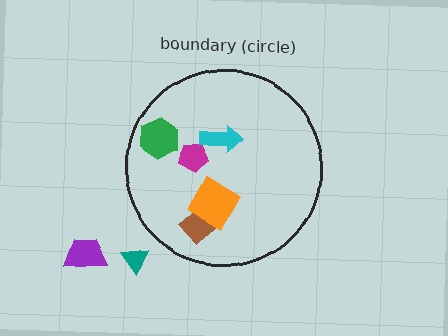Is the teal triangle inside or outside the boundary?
Outside.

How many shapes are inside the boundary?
5 inside, 2 outside.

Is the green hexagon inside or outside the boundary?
Inside.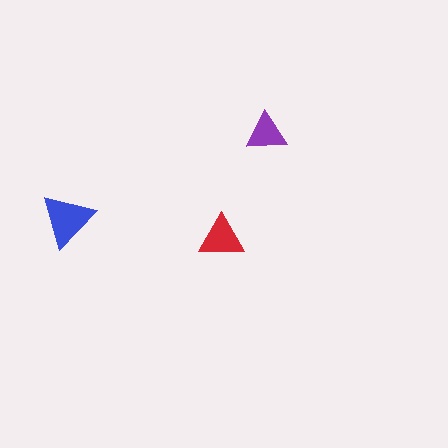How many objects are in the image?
There are 3 objects in the image.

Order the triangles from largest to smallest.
the blue one, the red one, the purple one.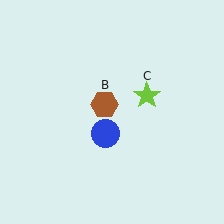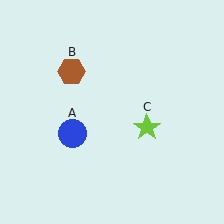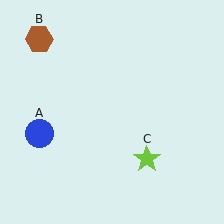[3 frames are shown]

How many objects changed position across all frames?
3 objects changed position: blue circle (object A), brown hexagon (object B), lime star (object C).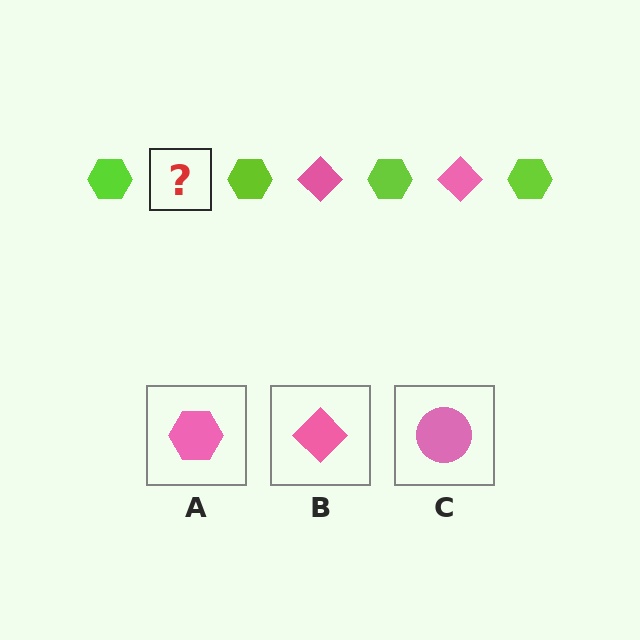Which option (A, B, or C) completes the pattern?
B.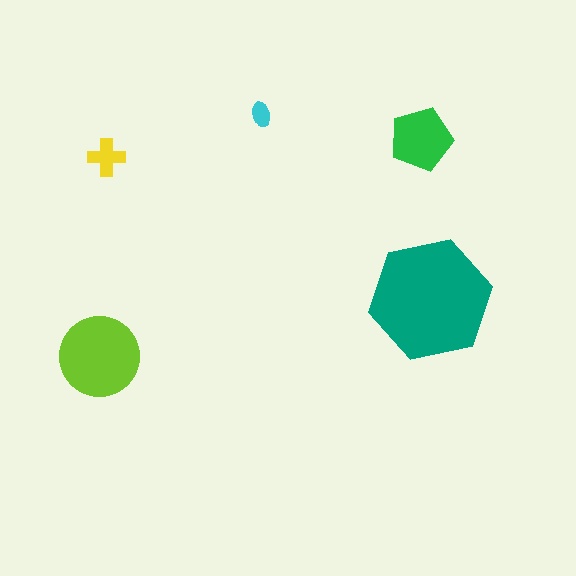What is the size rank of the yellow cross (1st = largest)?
4th.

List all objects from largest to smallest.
The teal hexagon, the lime circle, the green pentagon, the yellow cross, the cyan ellipse.